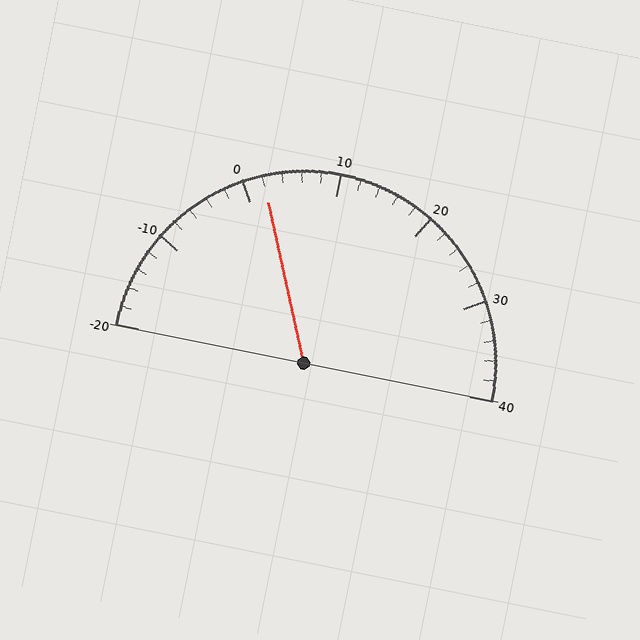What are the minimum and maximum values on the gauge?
The gauge ranges from -20 to 40.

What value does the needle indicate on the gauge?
The needle indicates approximately 2.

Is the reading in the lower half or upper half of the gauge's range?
The reading is in the lower half of the range (-20 to 40).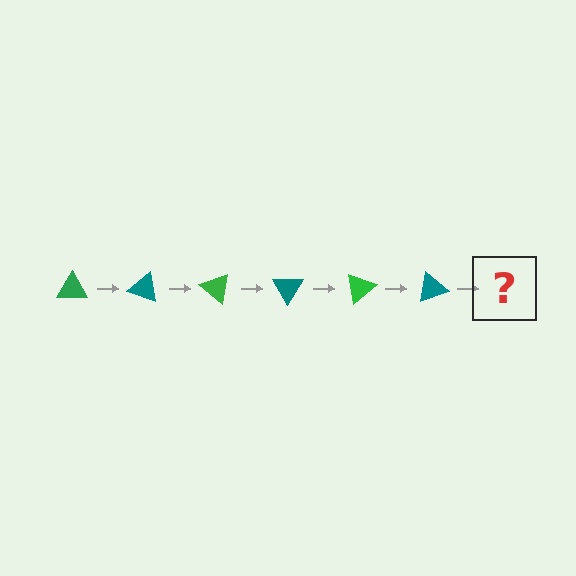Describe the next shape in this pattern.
It should be a green triangle, rotated 120 degrees from the start.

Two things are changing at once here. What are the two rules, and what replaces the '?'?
The two rules are that it rotates 20 degrees each step and the color cycles through green and teal. The '?' should be a green triangle, rotated 120 degrees from the start.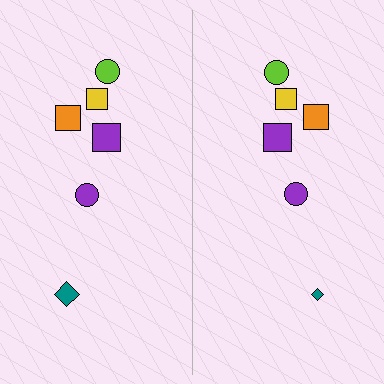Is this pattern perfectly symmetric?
No, the pattern is not perfectly symmetric. The teal diamond on the right side has a different size than its mirror counterpart.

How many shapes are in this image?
There are 12 shapes in this image.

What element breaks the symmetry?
The teal diamond on the right side has a different size than its mirror counterpart.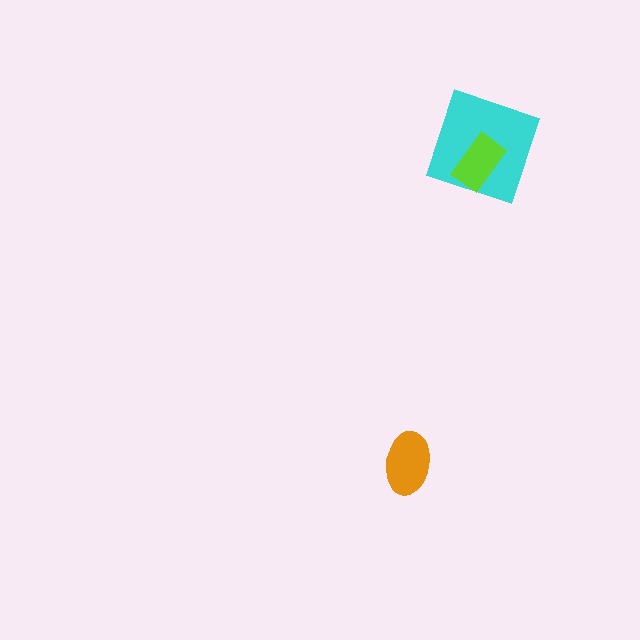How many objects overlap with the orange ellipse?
0 objects overlap with the orange ellipse.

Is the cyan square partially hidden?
Yes, it is partially covered by another shape.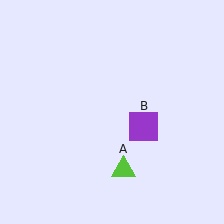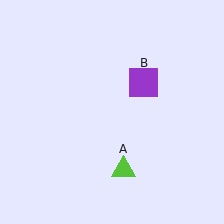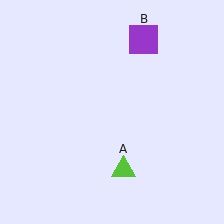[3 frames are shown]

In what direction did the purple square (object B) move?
The purple square (object B) moved up.